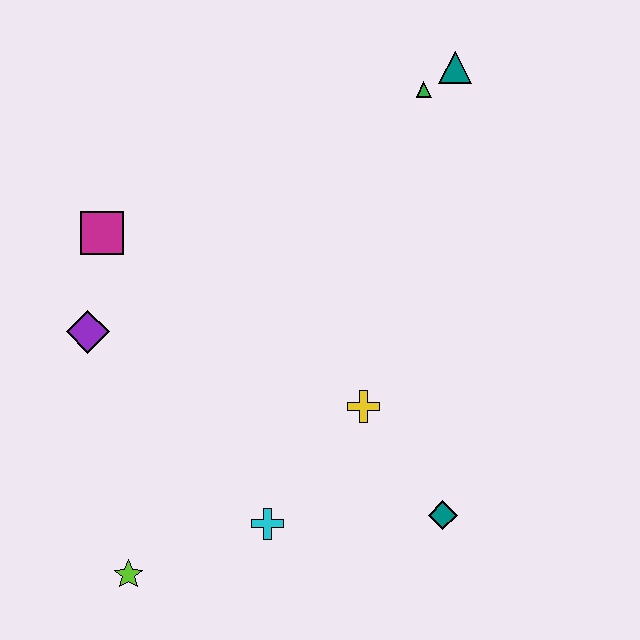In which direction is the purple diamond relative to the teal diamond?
The purple diamond is to the left of the teal diamond.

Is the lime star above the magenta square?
No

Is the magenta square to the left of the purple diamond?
No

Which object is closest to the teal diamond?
The yellow cross is closest to the teal diamond.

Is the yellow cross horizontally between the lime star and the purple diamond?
No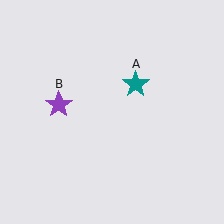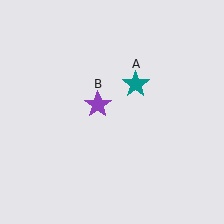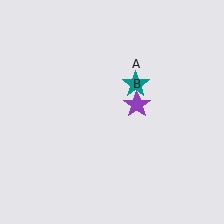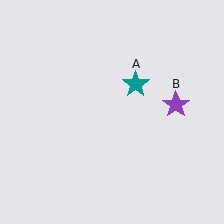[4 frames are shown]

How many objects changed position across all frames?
1 object changed position: purple star (object B).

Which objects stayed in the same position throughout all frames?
Teal star (object A) remained stationary.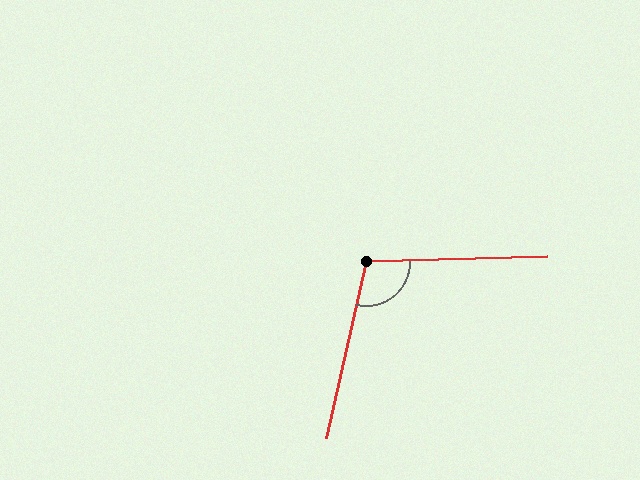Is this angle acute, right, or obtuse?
It is obtuse.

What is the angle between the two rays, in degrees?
Approximately 104 degrees.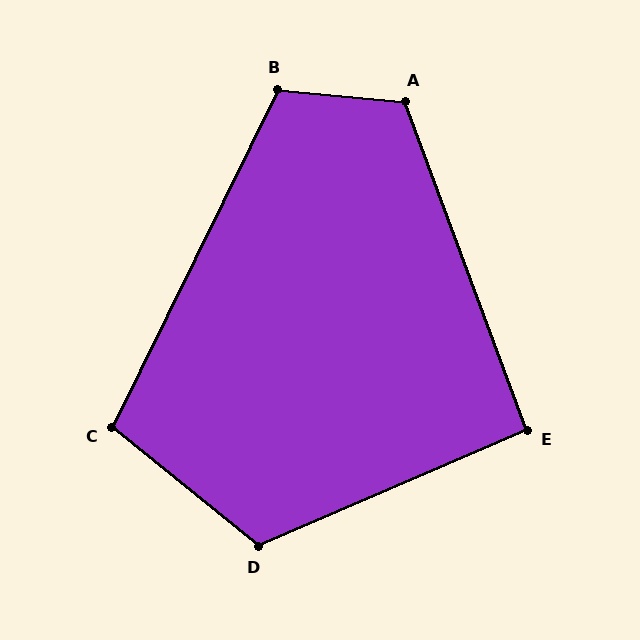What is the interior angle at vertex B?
Approximately 111 degrees (obtuse).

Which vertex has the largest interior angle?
D, at approximately 118 degrees.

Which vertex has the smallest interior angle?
E, at approximately 93 degrees.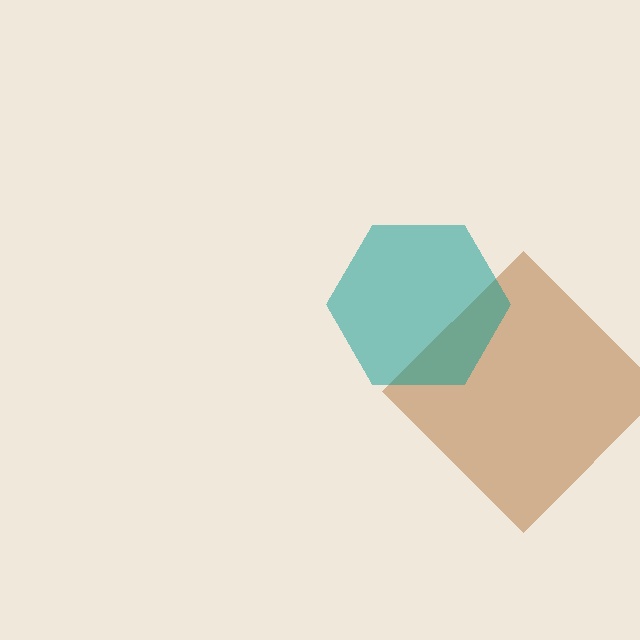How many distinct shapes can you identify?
There are 2 distinct shapes: a brown diamond, a teal hexagon.